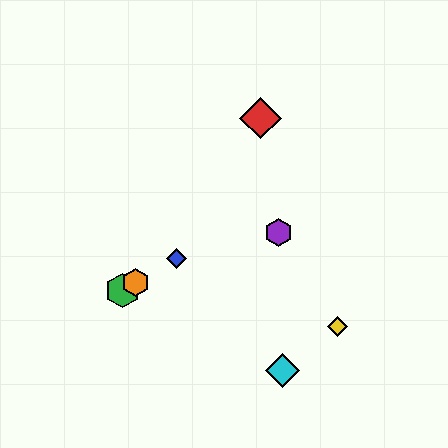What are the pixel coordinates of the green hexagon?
The green hexagon is at (122, 291).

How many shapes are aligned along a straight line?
3 shapes (the blue diamond, the green hexagon, the orange hexagon) are aligned along a straight line.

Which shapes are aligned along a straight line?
The blue diamond, the green hexagon, the orange hexagon are aligned along a straight line.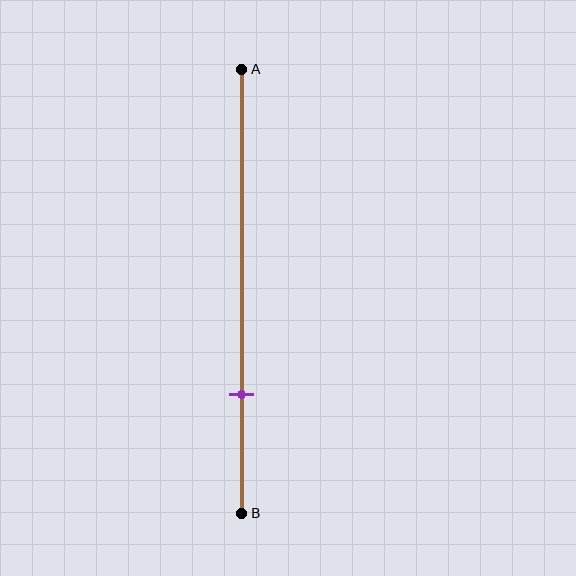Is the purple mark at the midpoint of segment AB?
No, the mark is at about 75% from A, not at the 50% midpoint.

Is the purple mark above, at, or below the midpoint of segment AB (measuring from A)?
The purple mark is below the midpoint of segment AB.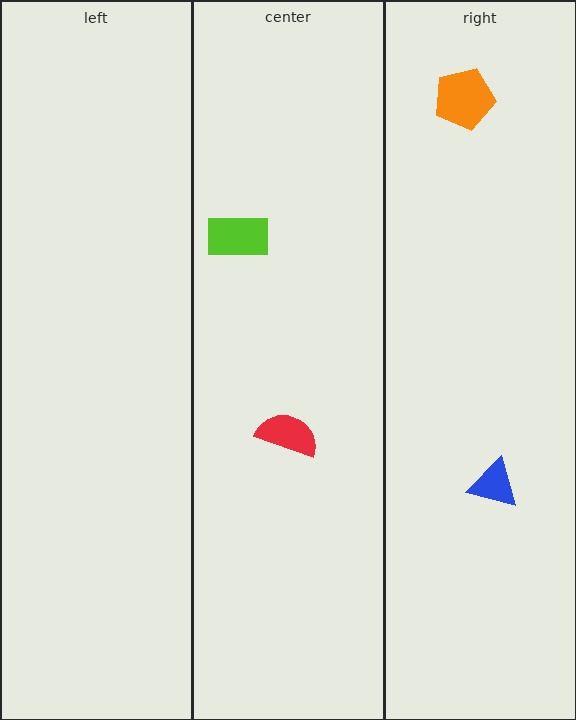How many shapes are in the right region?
2.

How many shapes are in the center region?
2.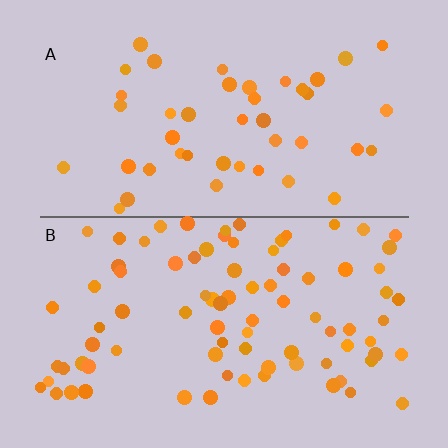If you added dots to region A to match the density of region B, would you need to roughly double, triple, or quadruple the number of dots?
Approximately double.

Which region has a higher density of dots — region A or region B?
B (the bottom).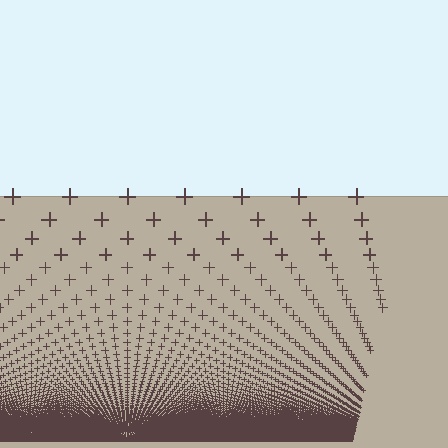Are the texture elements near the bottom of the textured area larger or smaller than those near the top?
Smaller. The gradient is inverted — elements near the bottom are smaller and denser.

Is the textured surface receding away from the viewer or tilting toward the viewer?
The surface appears to tilt toward the viewer. Texture elements get larger and sparser toward the top.